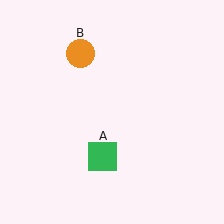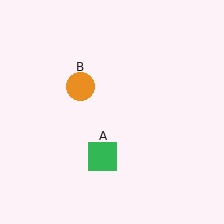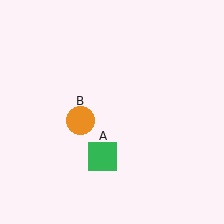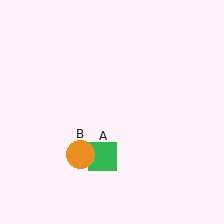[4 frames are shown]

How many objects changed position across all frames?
1 object changed position: orange circle (object B).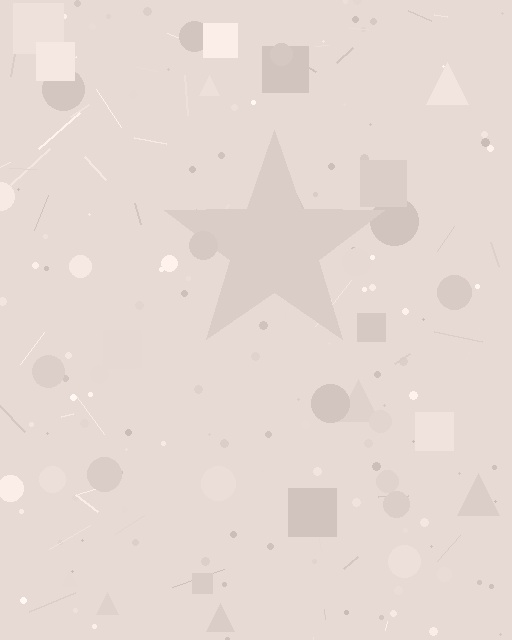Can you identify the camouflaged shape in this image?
The camouflaged shape is a star.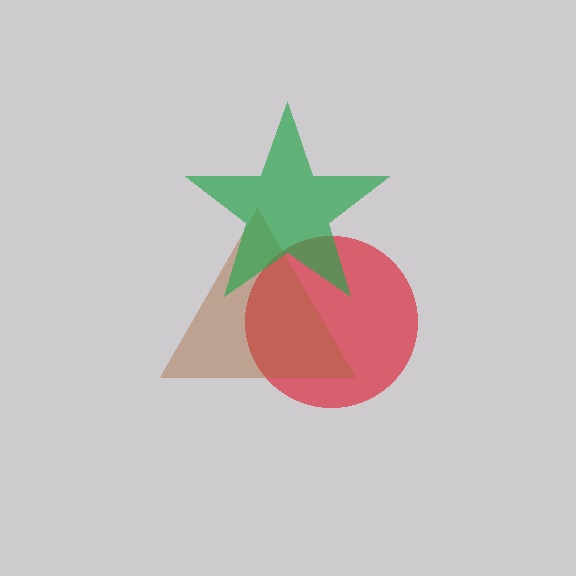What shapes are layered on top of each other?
The layered shapes are: a red circle, a brown triangle, a green star.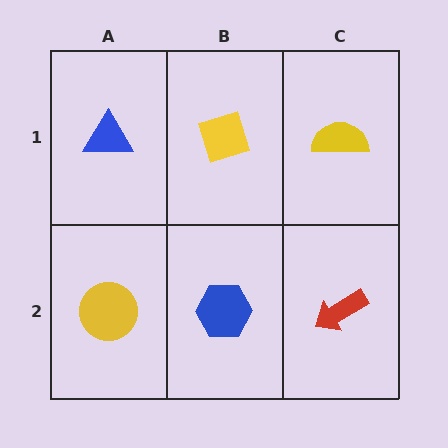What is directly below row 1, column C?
A red arrow.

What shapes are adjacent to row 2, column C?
A yellow semicircle (row 1, column C), a blue hexagon (row 2, column B).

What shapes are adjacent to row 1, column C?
A red arrow (row 2, column C), a yellow diamond (row 1, column B).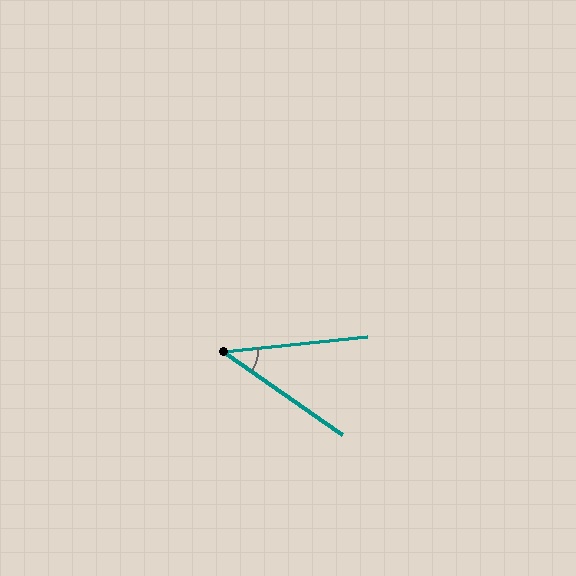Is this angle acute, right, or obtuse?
It is acute.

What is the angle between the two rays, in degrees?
Approximately 41 degrees.